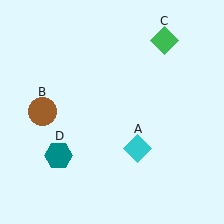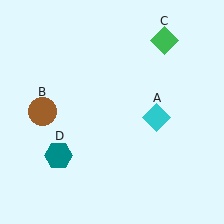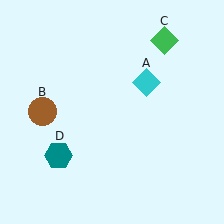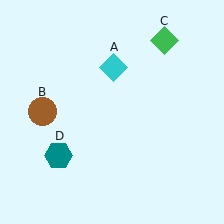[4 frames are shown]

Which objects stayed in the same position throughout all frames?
Brown circle (object B) and green diamond (object C) and teal hexagon (object D) remained stationary.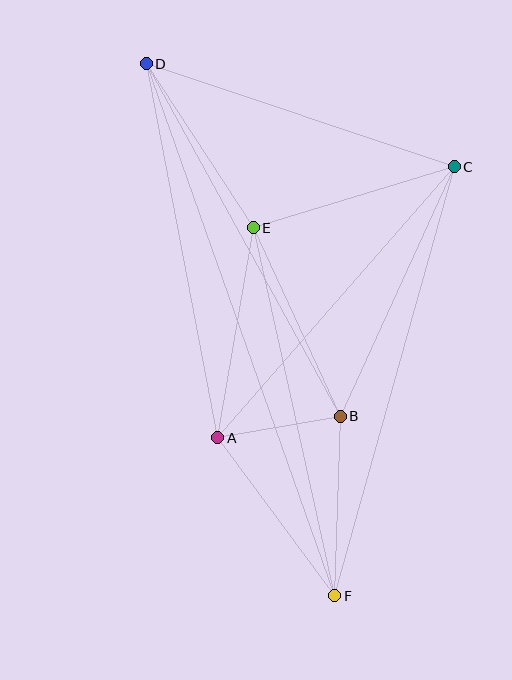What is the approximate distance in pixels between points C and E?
The distance between C and E is approximately 210 pixels.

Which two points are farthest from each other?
Points D and F are farthest from each other.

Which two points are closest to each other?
Points A and B are closest to each other.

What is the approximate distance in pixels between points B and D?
The distance between B and D is approximately 403 pixels.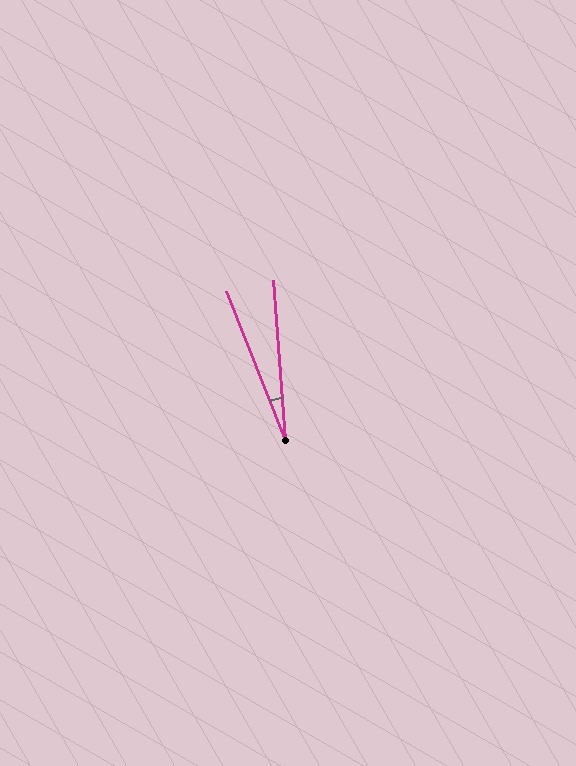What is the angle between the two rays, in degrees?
Approximately 17 degrees.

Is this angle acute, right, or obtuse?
It is acute.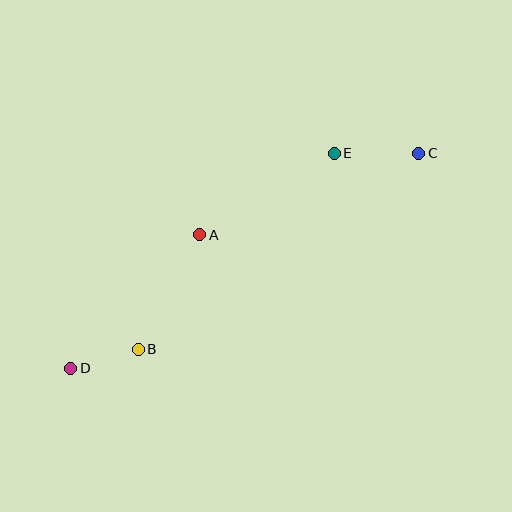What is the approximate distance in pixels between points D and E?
The distance between D and E is approximately 340 pixels.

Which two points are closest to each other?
Points B and D are closest to each other.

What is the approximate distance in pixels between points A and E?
The distance between A and E is approximately 157 pixels.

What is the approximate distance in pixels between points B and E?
The distance between B and E is approximately 277 pixels.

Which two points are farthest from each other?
Points C and D are farthest from each other.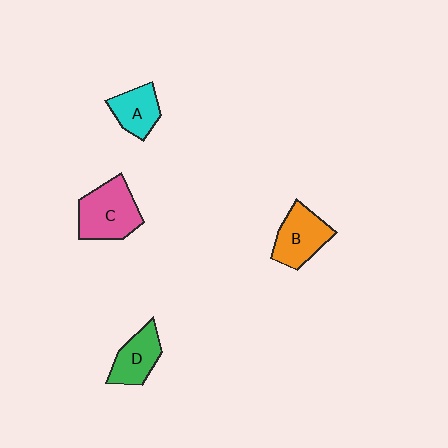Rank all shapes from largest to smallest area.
From largest to smallest: C (pink), B (orange), D (green), A (cyan).